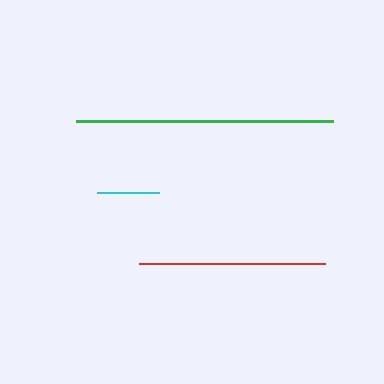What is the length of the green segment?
The green segment is approximately 257 pixels long.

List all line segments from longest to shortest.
From longest to shortest: green, red, cyan.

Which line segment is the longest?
The green line is the longest at approximately 257 pixels.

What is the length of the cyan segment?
The cyan segment is approximately 62 pixels long.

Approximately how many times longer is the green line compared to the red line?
The green line is approximately 1.4 times the length of the red line.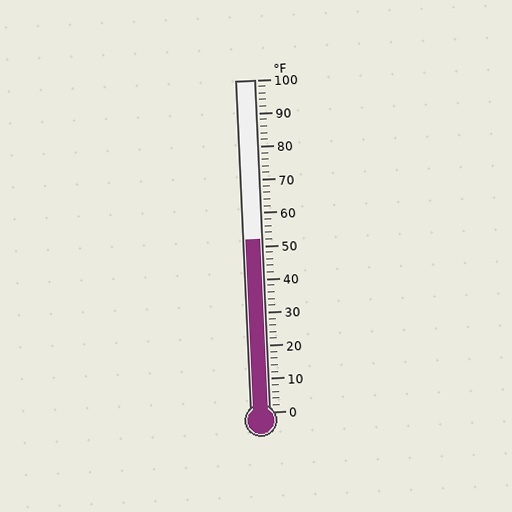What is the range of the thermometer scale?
The thermometer scale ranges from 0°F to 100°F.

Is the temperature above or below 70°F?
The temperature is below 70°F.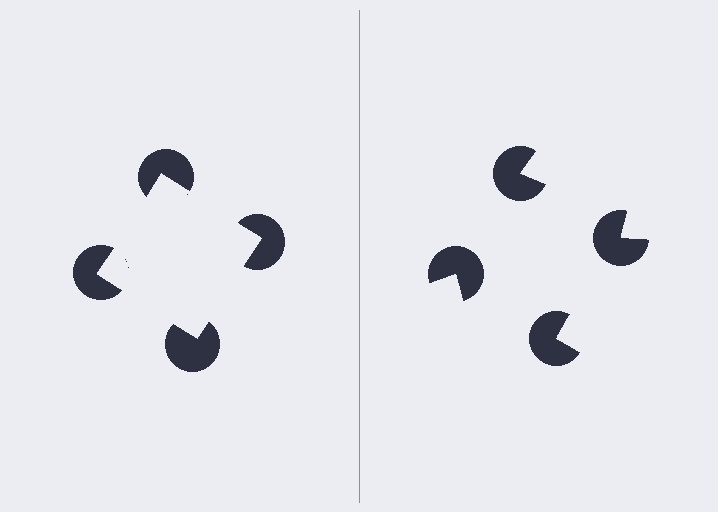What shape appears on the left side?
An illusory square.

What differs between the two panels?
The pac-man discs are positioned identically on both sides; only the wedge orientations differ. On the left they align to a square; on the right they are misaligned.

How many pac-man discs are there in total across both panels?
8 — 4 on each side.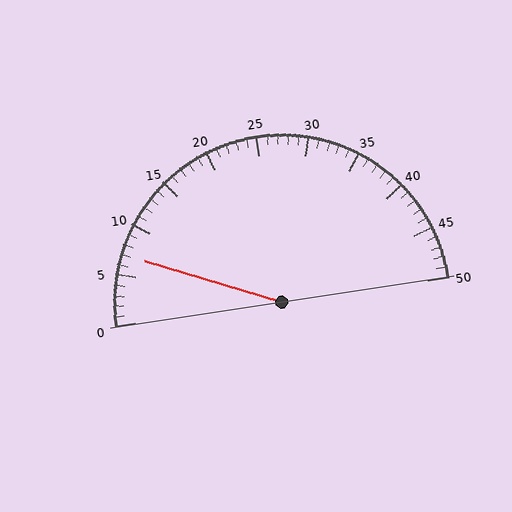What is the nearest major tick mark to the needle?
The nearest major tick mark is 5.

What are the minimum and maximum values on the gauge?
The gauge ranges from 0 to 50.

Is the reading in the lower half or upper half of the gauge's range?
The reading is in the lower half of the range (0 to 50).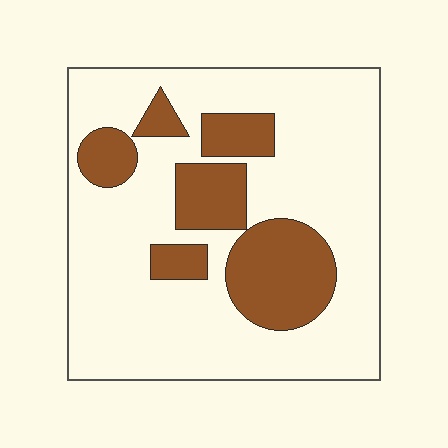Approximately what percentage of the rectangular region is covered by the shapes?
Approximately 25%.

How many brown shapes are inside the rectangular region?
6.